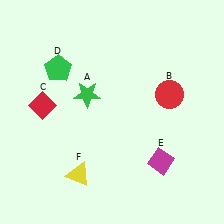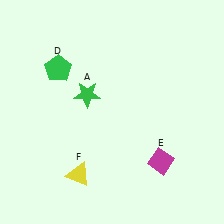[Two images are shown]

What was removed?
The red diamond (C), the red circle (B) were removed in Image 2.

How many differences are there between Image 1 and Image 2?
There are 2 differences between the two images.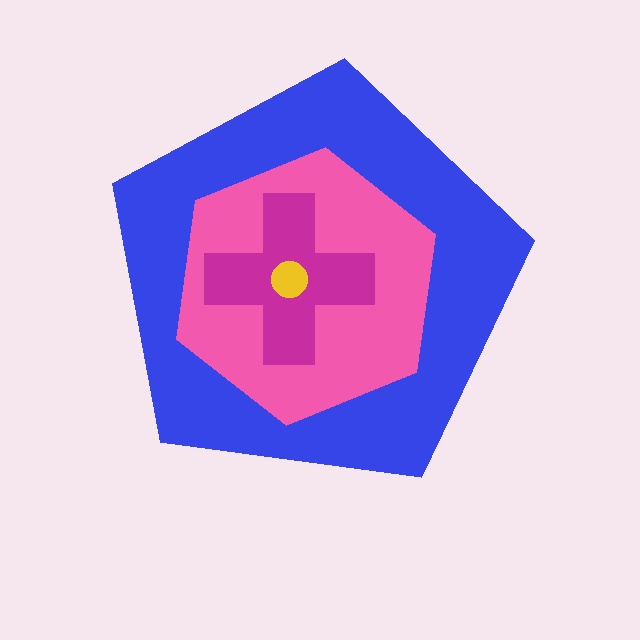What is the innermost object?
The yellow circle.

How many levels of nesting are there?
4.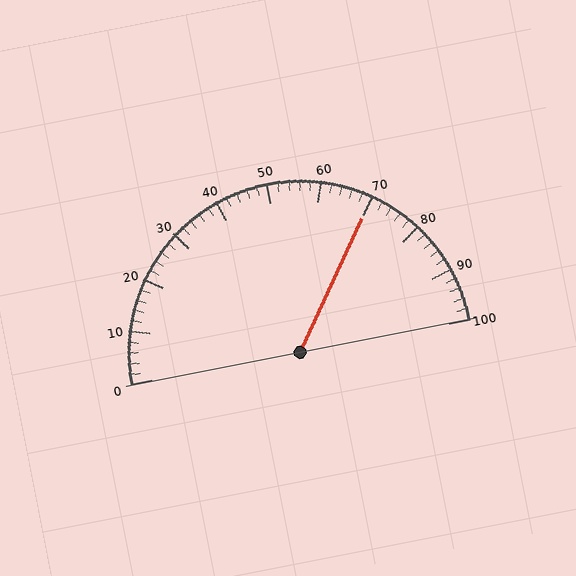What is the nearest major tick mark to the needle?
The nearest major tick mark is 70.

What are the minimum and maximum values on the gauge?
The gauge ranges from 0 to 100.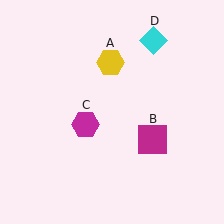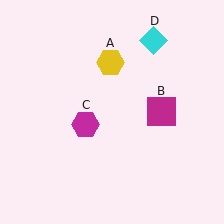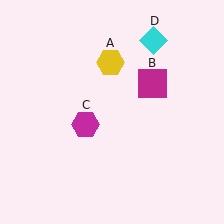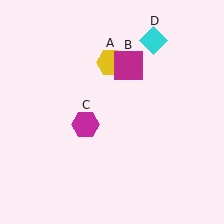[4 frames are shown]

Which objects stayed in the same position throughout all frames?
Yellow hexagon (object A) and magenta hexagon (object C) and cyan diamond (object D) remained stationary.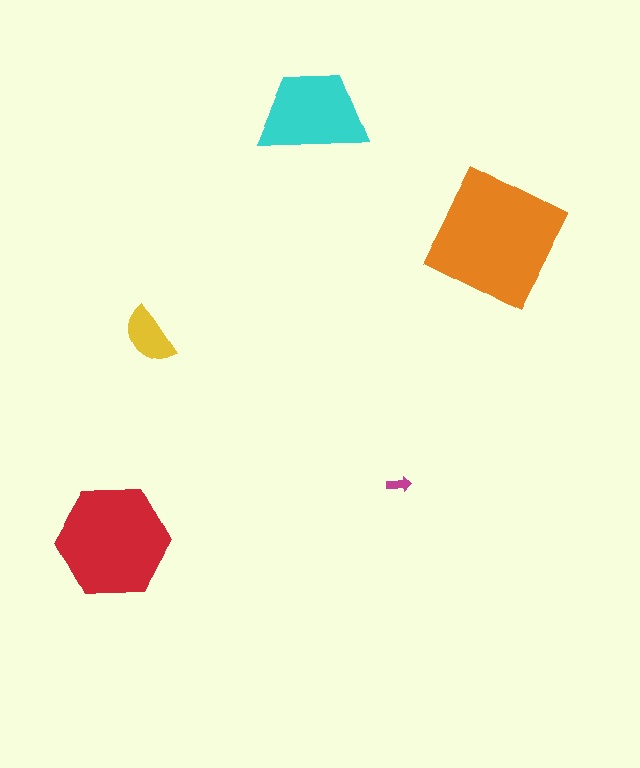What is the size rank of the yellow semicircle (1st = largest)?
4th.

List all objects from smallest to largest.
The magenta arrow, the yellow semicircle, the cyan trapezoid, the red hexagon, the orange square.